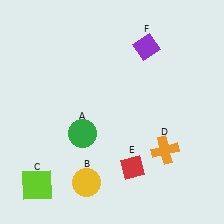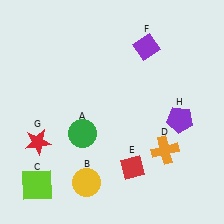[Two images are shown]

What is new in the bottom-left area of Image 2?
A red star (G) was added in the bottom-left area of Image 2.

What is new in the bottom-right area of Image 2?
A purple pentagon (H) was added in the bottom-right area of Image 2.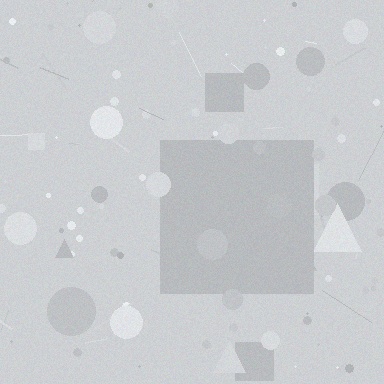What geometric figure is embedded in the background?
A square is embedded in the background.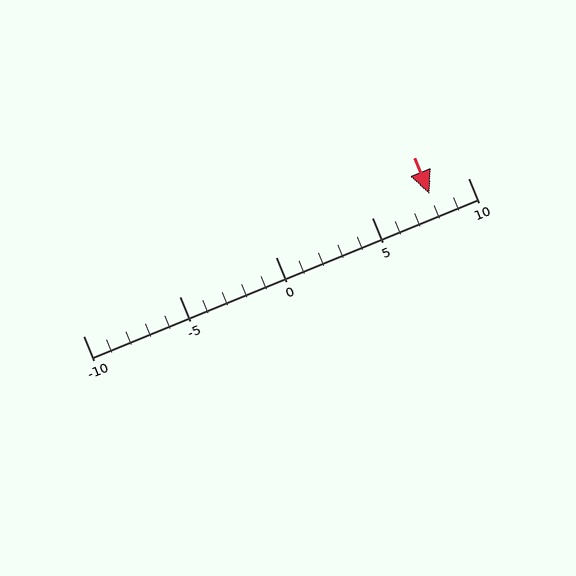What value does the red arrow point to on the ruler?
The red arrow points to approximately 8.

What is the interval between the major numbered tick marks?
The major tick marks are spaced 5 units apart.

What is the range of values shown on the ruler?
The ruler shows values from -10 to 10.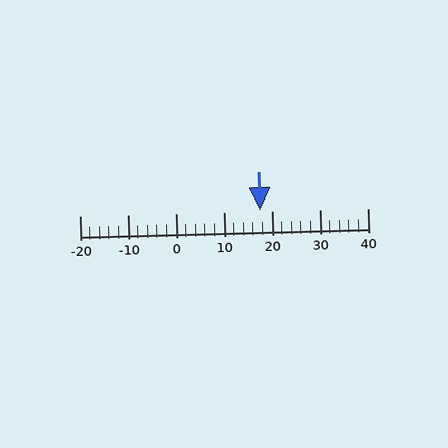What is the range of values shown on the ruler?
The ruler shows values from -20 to 40.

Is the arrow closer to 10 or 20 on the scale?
The arrow is closer to 20.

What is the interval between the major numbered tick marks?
The major tick marks are spaced 10 units apart.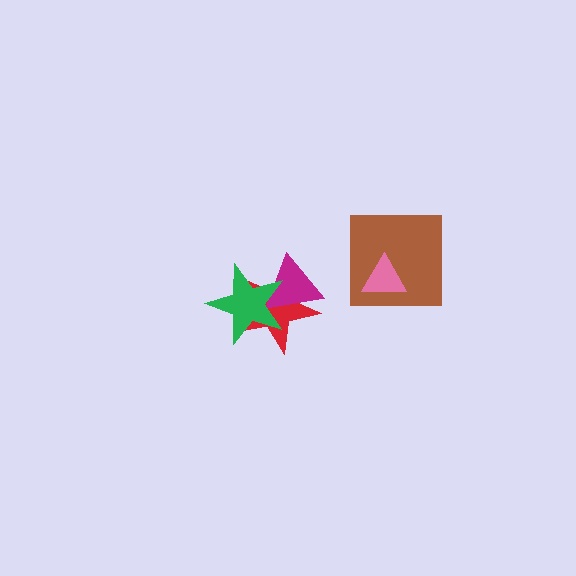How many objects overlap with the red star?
2 objects overlap with the red star.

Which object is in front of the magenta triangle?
The green star is in front of the magenta triangle.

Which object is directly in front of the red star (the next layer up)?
The magenta triangle is directly in front of the red star.